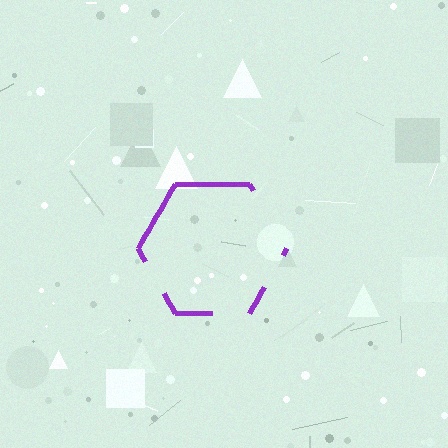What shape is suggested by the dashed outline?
The dashed outline suggests a hexagon.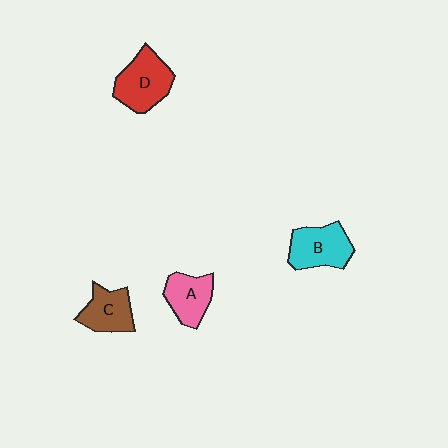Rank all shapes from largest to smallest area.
From largest to smallest: D (red), B (cyan), C (brown), A (pink).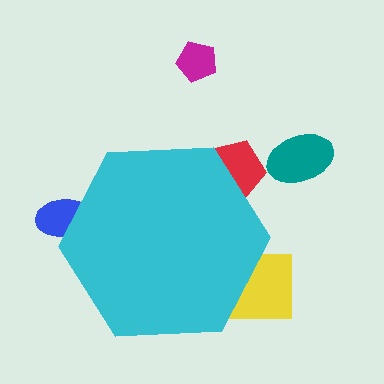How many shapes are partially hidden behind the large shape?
3 shapes are partially hidden.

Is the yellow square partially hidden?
Yes, the yellow square is partially hidden behind the cyan hexagon.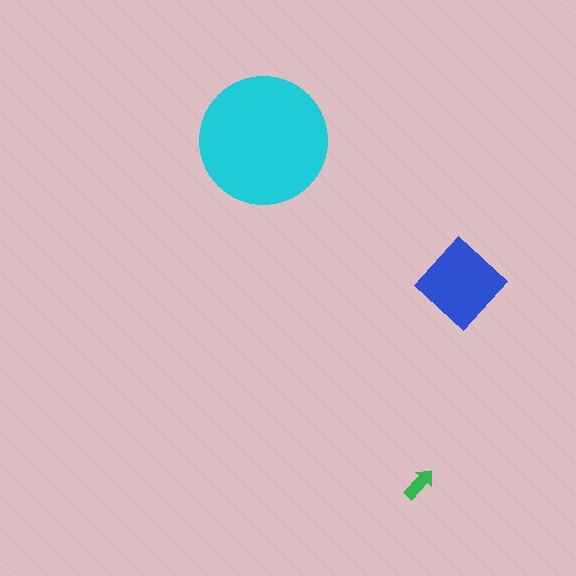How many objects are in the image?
There are 3 objects in the image.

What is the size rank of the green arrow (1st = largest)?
3rd.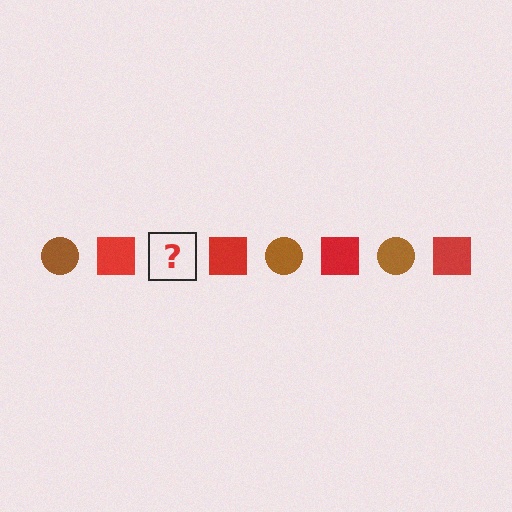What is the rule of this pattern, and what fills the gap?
The rule is that the pattern alternates between brown circle and red square. The gap should be filled with a brown circle.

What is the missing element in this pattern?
The missing element is a brown circle.